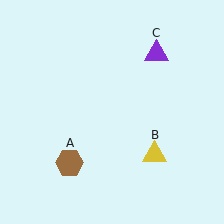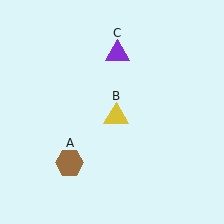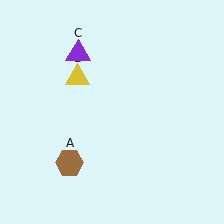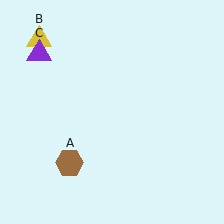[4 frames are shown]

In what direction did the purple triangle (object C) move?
The purple triangle (object C) moved left.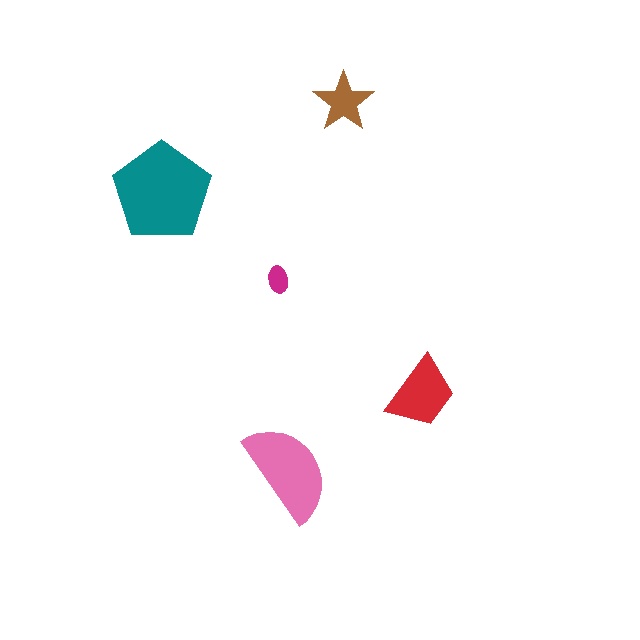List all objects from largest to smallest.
The teal pentagon, the pink semicircle, the red trapezoid, the brown star, the magenta ellipse.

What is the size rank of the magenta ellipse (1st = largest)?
5th.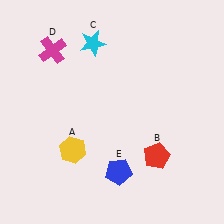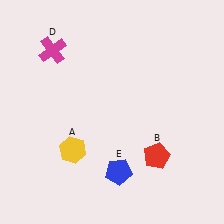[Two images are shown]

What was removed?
The cyan star (C) was removed in Image 2.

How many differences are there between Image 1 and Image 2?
There is 1 difference between the two images.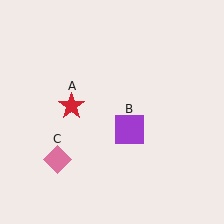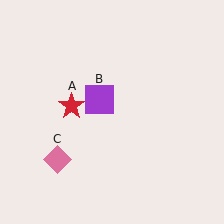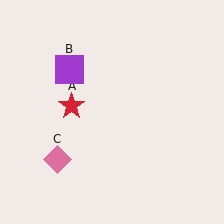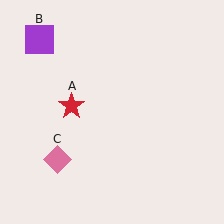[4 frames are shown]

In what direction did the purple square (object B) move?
The purple square (object B) moved up and to the left.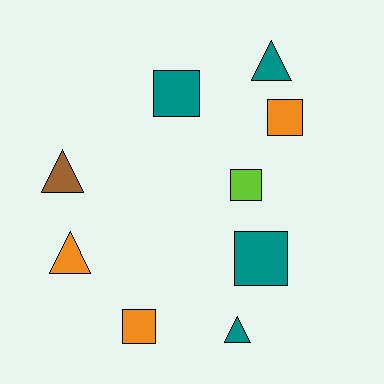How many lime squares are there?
There is 1 lime square.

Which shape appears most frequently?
Square, with 5 objects.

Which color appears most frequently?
Teal, with 4 objects.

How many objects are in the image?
There are 9 objects.